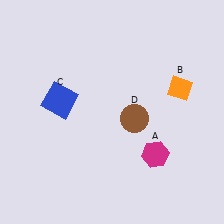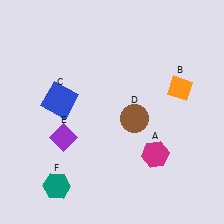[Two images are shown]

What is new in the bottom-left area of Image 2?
A purple diamond (E) was added in the bottom-left area of Image 2.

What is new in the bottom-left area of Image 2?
A teal hexagon (F) was added in the bottom-left area of Image 2.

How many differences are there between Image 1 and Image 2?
There are 2 differences between the two images.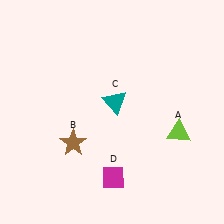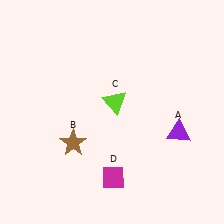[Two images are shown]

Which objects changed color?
A changed from lime to purple. C changed from teal to lime.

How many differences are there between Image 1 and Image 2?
There are 2 differences between the two images.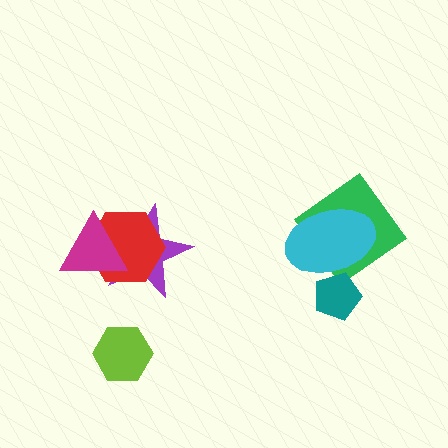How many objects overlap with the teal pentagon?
1 object overlaps with the teal pentagon.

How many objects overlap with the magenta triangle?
2 objects overlap with the magenta triangle.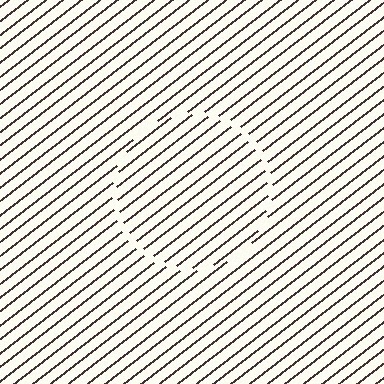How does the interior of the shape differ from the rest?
The interior of the shape contains the same grating, shifted by half a period — the contour is defined by the phase discontinuity where line-ends from the inner and outer gratings abut.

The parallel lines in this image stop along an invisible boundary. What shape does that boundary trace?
An illusory circle. The interior of the shape contains the same grating, shifted by half a period — the contour is defined by the phase discontinuity where line-ends from the inner and outer gratings abut.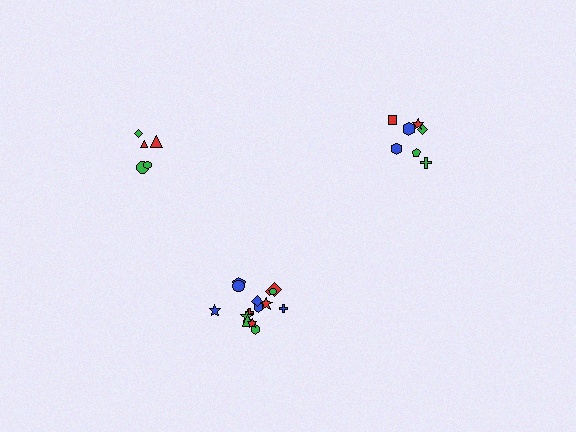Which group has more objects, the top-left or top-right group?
The top-right group.